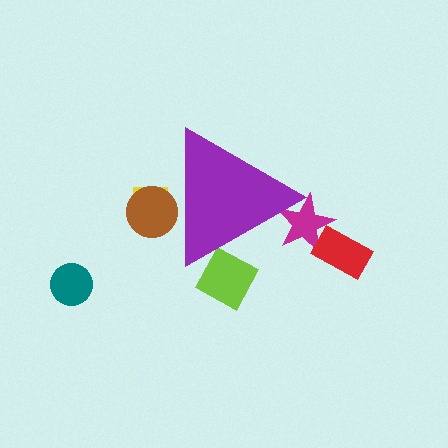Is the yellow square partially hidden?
Yes, the yellow square is partially hidden behind the purple triangle.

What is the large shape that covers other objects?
A purple triangle.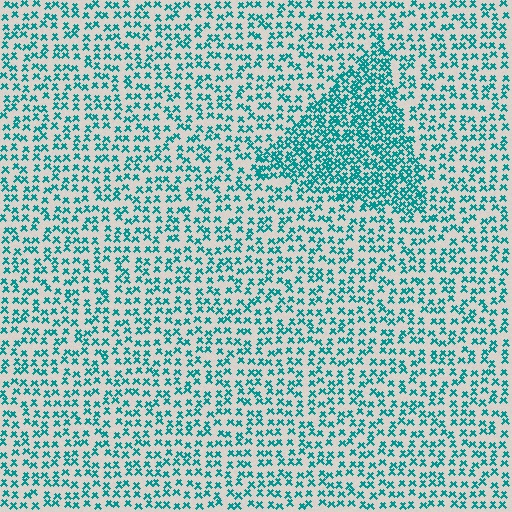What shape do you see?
I see a triangle.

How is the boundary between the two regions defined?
The boundary is defined by a change in element density (approximately 2.0x ratio). All elements are the same color, size, and shape.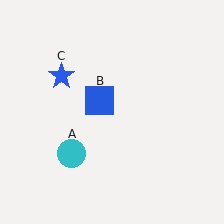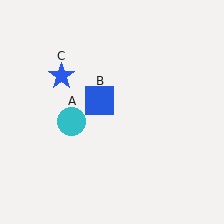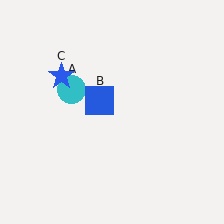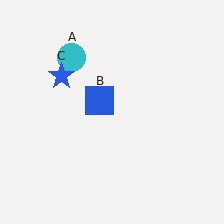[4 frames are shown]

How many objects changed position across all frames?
1 object changed position: cyan circle (object A).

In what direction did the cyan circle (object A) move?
The cyan circle (object A) moved up.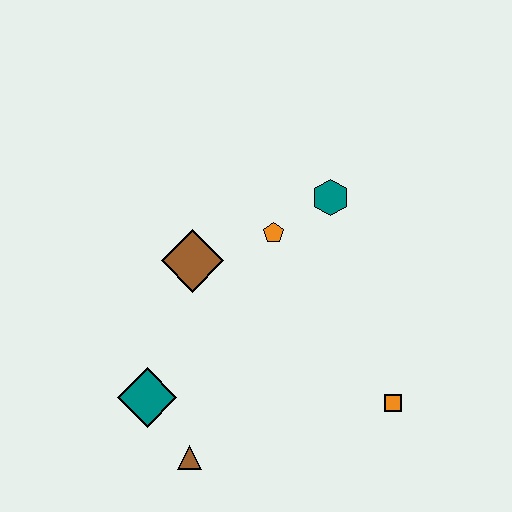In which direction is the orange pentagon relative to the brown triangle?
The orange pentagon is above the brown triangle.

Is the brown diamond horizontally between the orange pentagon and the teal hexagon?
No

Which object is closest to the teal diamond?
The brown triangle is closest to the teal diamond.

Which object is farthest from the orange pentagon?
The brown triangle is farthest from the orange pentagon.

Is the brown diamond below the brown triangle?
No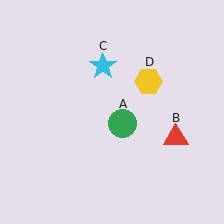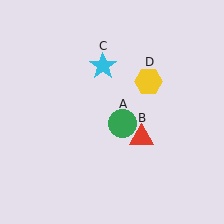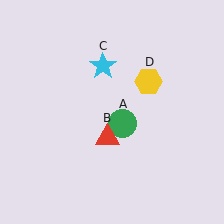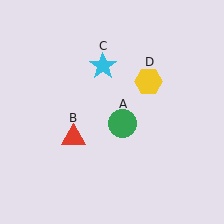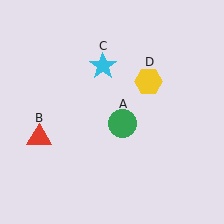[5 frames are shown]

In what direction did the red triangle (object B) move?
The red triangle (object B) moved left.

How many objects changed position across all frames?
1 object changed position: red triangle (object B).